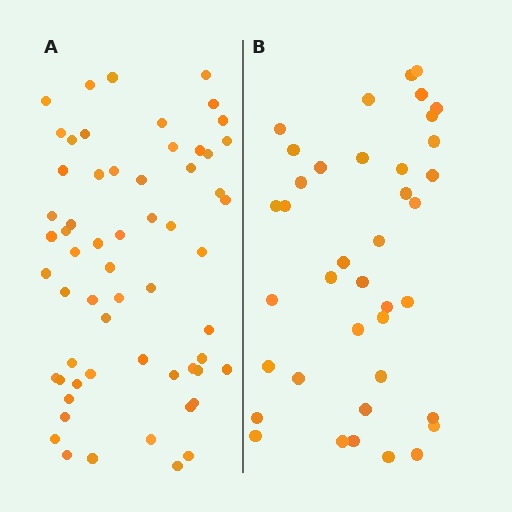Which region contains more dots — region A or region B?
Region A (the left region) has more dots.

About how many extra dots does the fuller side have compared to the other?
Region A has approximately 20 more dots than region B.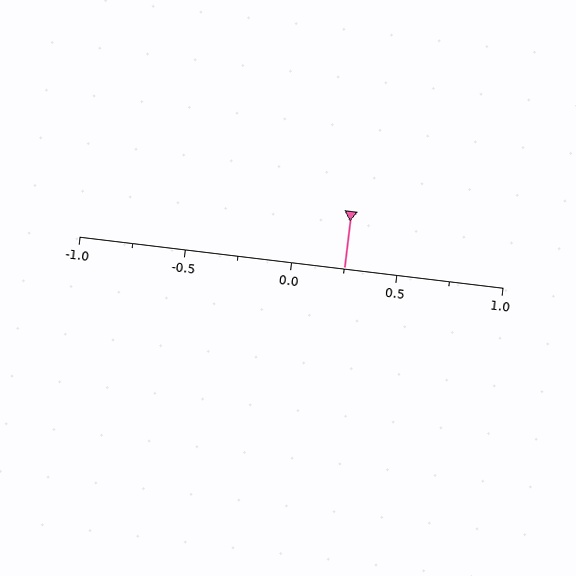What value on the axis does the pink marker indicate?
The marker indicates approximately 0.25.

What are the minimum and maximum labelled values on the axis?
The axis runs from -1.0 to 1.0.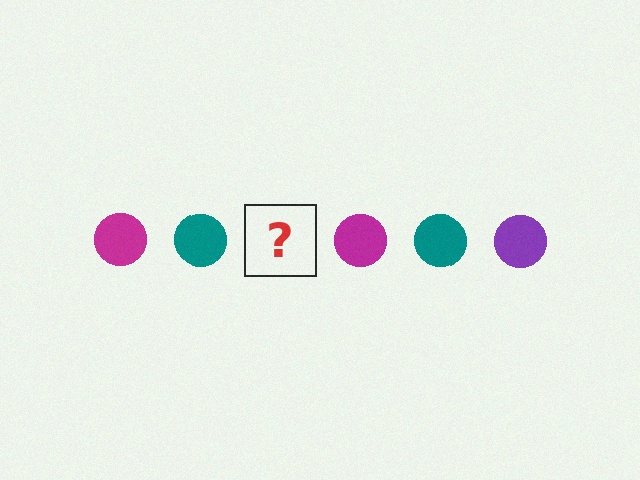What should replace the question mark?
The question mark should be replaced with a purple circle.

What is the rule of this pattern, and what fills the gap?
The rule is that the pattern cycles through magenta, teal, purple circles. The gap should be filled with a purple circle.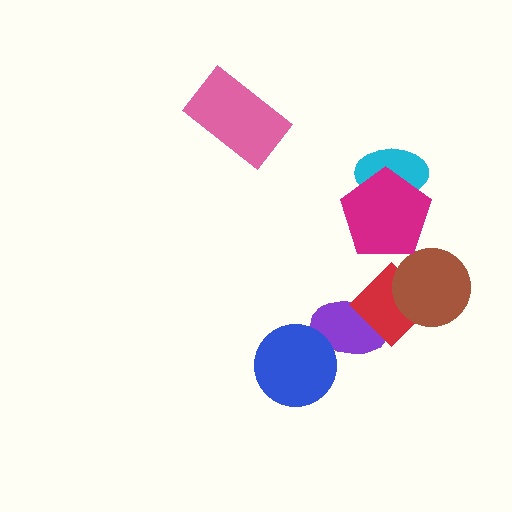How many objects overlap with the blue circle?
1 object overlaps with the blue circle.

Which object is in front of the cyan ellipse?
The magenta pentagon is in front of the cyan ellipse.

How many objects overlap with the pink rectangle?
0 objects overlap with the pink rectangle.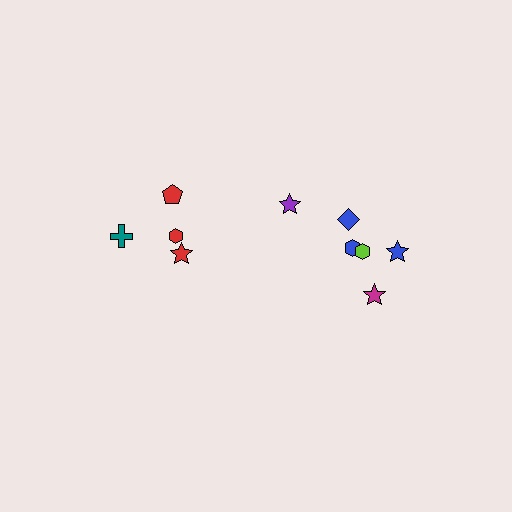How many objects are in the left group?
There are 4 objects.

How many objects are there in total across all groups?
There are 10 objects.